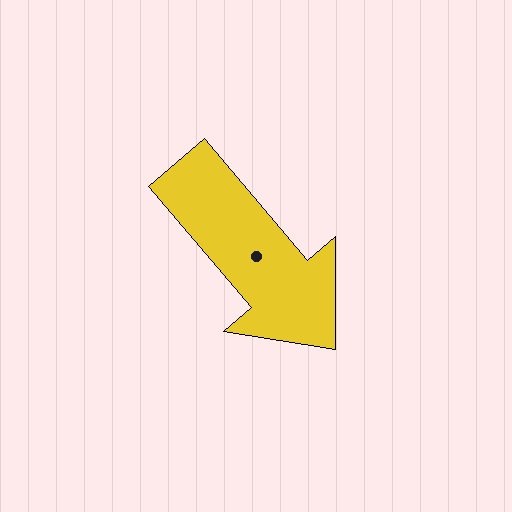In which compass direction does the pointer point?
Southeast.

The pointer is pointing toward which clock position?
Roughly 5 o'clock.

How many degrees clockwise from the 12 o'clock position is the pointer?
Approximately 140 degrees.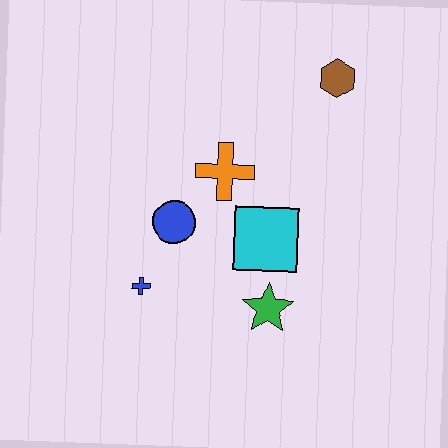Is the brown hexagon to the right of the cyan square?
Yes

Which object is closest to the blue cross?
The blue circle is closest to the blue cross.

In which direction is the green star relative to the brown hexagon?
The green star is below the brown hexagon.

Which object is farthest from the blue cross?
The brown hexagon is farthest from the blue cross.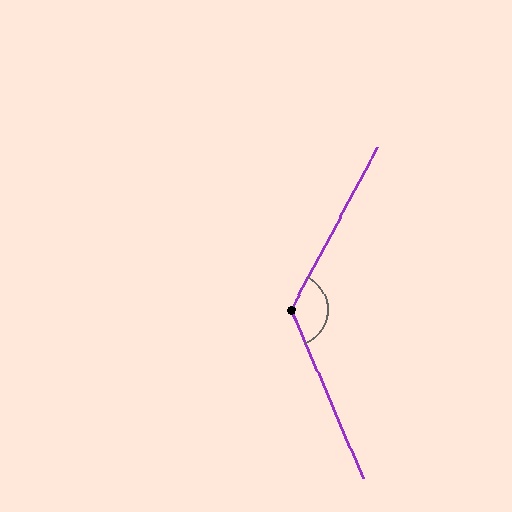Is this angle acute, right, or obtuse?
It is obtuse.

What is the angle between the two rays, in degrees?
Approximately 129 degrees.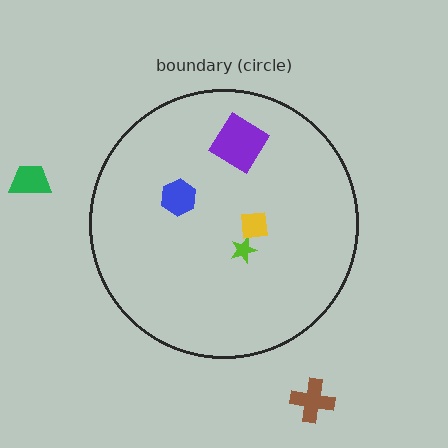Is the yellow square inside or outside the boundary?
Inside.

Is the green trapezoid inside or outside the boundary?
Outside.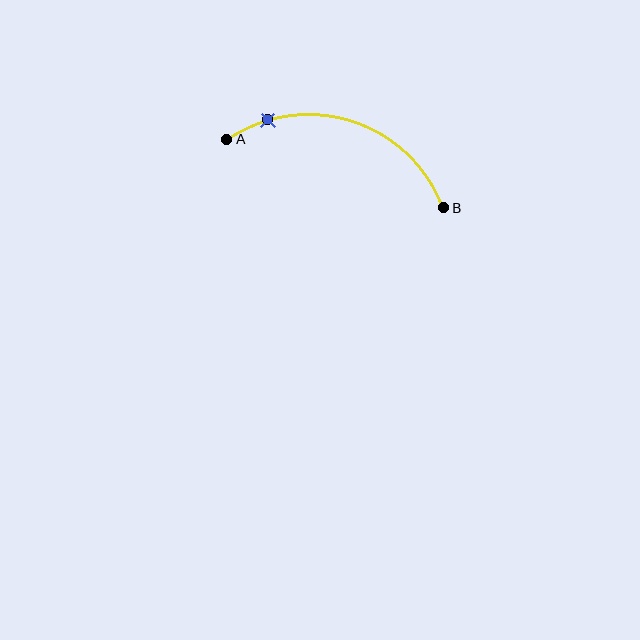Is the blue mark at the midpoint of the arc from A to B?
No. The blue mark lies on the arc but is closer to endpoint A. The arc midpoint would be at the point on the curve equidistant along the arc from both A and B.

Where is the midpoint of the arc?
The arc midpoint is the point on the curve farthest from the straight line joining A and B. It sits above that line.